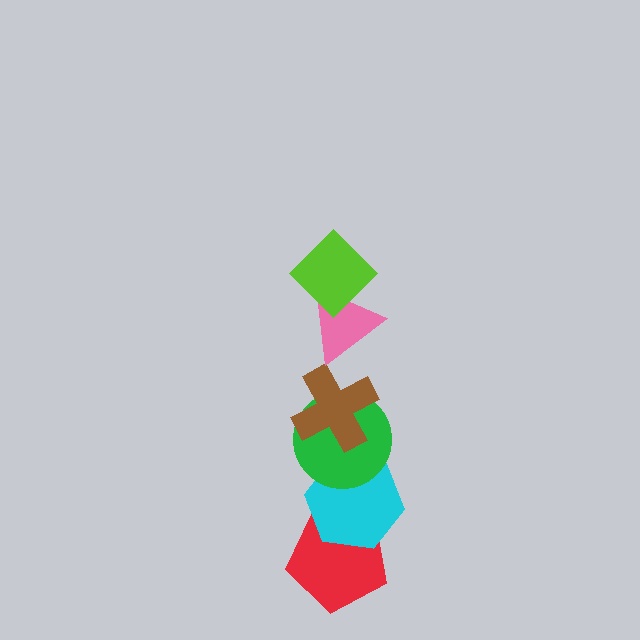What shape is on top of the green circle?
The brown cross is on top of the green circle.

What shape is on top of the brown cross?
The pink triangle is on top of the brown cross.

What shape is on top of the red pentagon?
The cyan hexagon is on top of the red pentagon.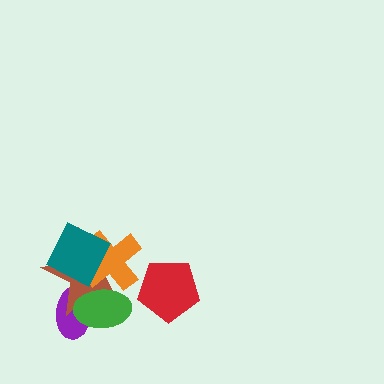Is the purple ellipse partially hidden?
Yes, it is partially covered by another shape.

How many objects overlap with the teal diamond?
2 objects overlap with the teal diamond.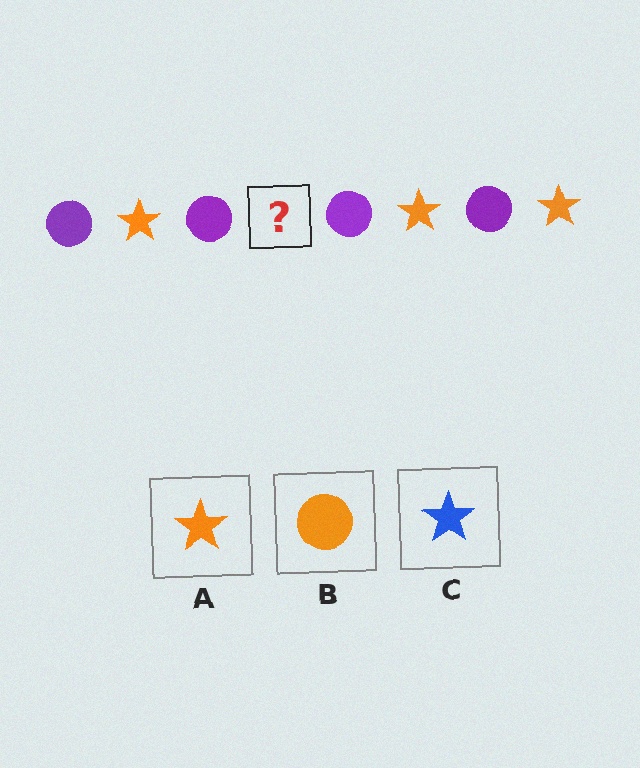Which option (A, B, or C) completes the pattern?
A.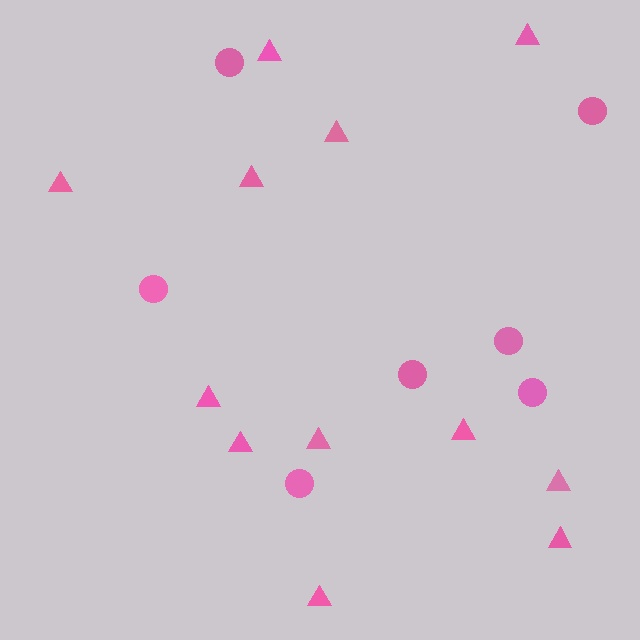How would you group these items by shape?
There are 2 groups: one group of triangles (12) and one group of circles (7).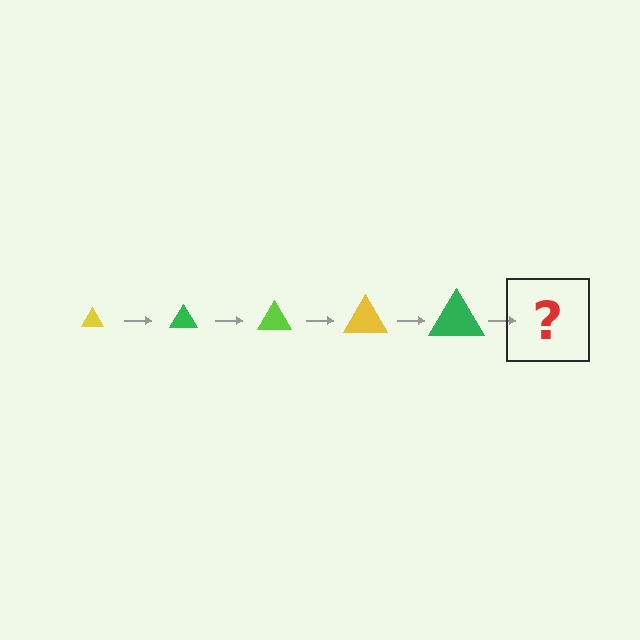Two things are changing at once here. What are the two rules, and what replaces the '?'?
The two rules are that the triangle grows larger each step and the color cycles through yellow, green, and lime. The '?' should be a lime triangle, larger than the previous one.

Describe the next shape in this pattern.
It should be a lime triangle, larger than the previous one.